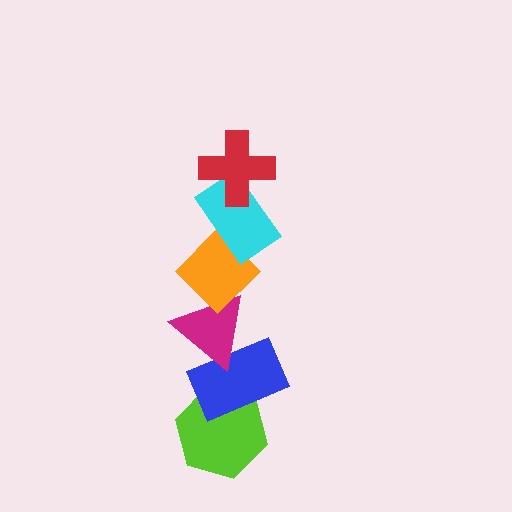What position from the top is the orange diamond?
The orange diamond is 3rd from the top.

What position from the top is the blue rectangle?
The blue rectangle is 5th from the top.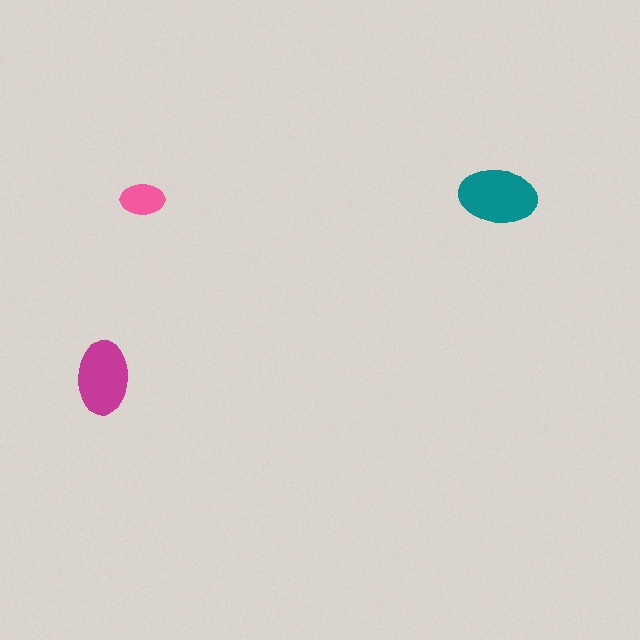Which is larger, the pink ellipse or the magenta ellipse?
The magenta one.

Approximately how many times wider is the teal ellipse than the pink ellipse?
About 2 times wider.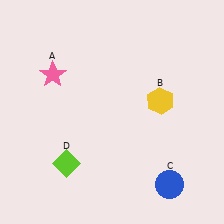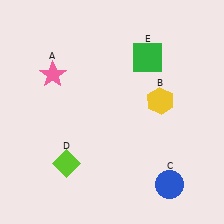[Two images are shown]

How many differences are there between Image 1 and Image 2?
There is 1 difference between the two images.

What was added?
A green square (E) was added in Image 2.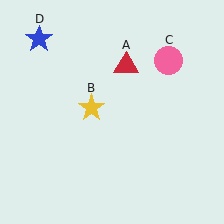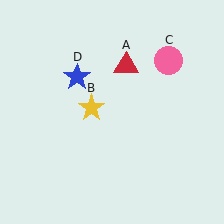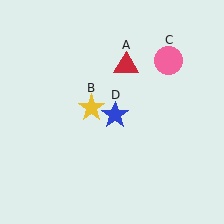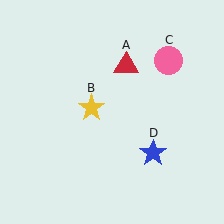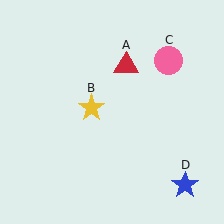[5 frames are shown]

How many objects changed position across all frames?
1 object changed position: blue star (object D).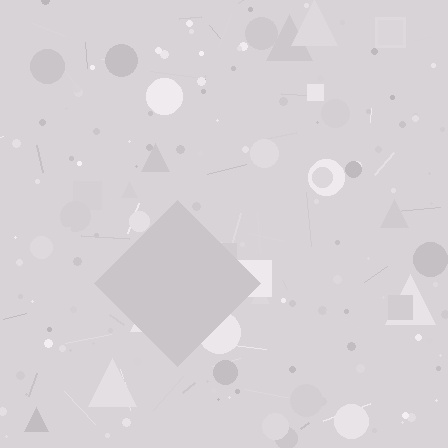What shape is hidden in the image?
A diamond is hidden in the image.